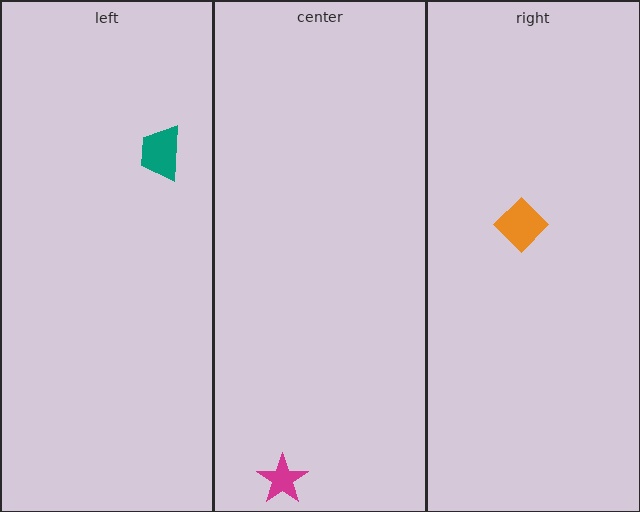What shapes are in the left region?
The teal trapezoid.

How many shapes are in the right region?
1.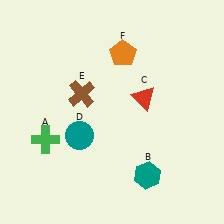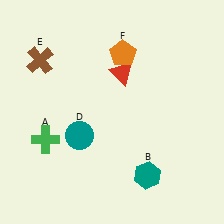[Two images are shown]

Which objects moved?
The objects that moved are: the red triangle (C), the brown cross (E).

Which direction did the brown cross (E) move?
The brown cross (E) moved left.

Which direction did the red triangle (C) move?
The red triangle (C) moved up.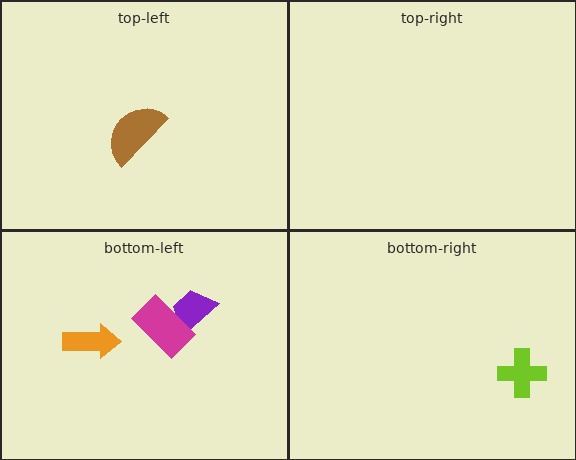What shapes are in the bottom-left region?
The purple trapezoid, the magenta rectangle, the orange arrow.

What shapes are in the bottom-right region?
The lime cross.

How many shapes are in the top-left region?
1.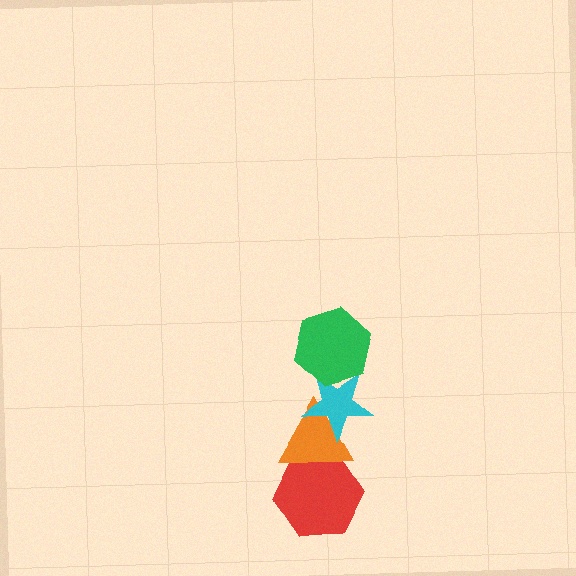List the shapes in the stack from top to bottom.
From top to bottom: the green hexagon, the cyan star, the orange triangle, the red hexagon.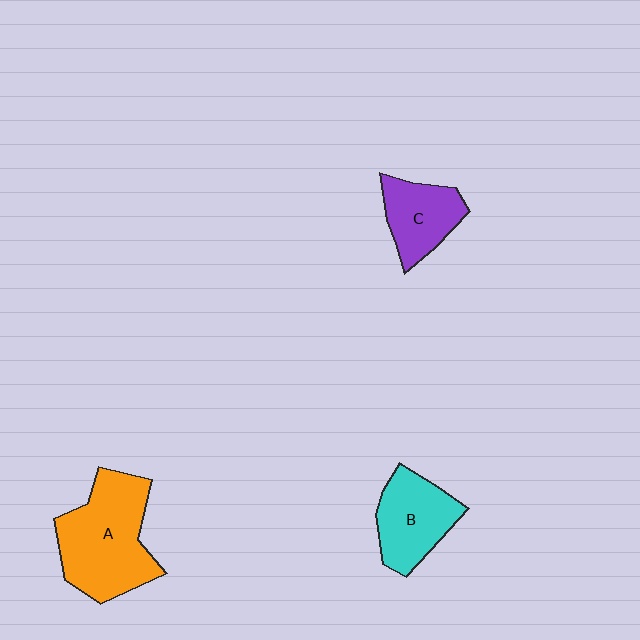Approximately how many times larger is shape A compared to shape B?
Approximately 1.6 times.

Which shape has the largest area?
Shape A (orange).